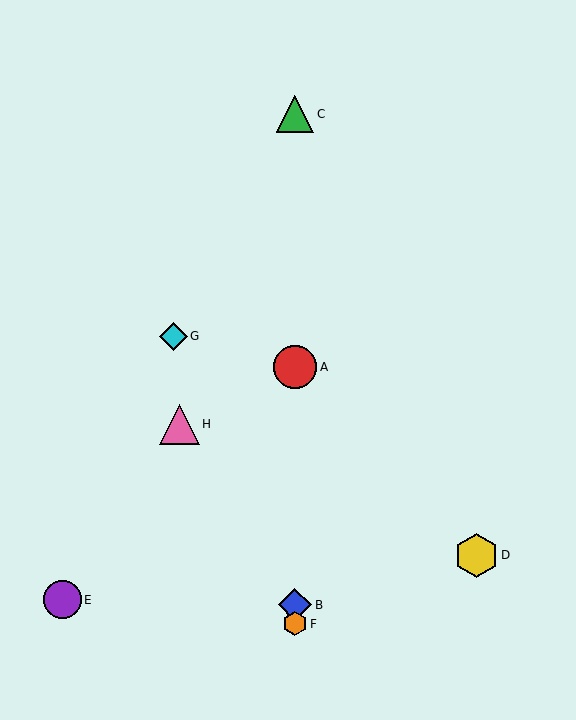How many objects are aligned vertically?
4 objects (A, B, C, F) are aligned vertically.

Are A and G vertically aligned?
No, A is at x≈295 and G is at x≈174.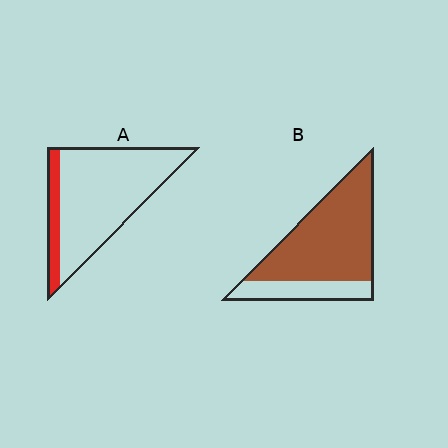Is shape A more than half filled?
No.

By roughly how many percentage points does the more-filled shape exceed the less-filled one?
By roughly 60 percentage points (B over A).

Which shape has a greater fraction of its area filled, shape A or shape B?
Shape B.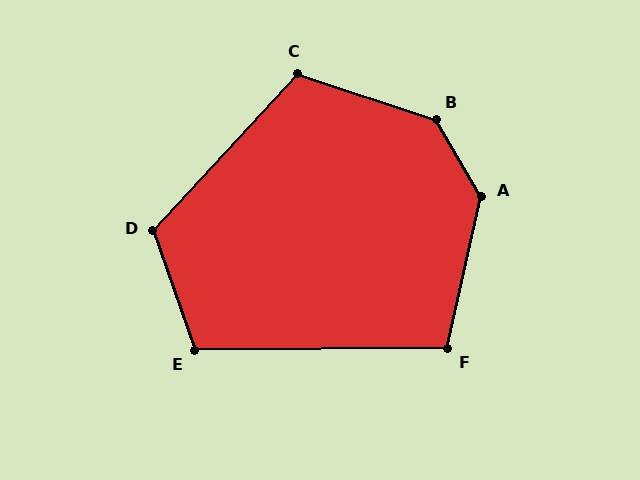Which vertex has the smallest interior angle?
F, at approximately 103 degrees.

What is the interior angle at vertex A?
Approximately 137 degrees (obtuse).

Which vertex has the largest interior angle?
B, at approximately 139 degrees.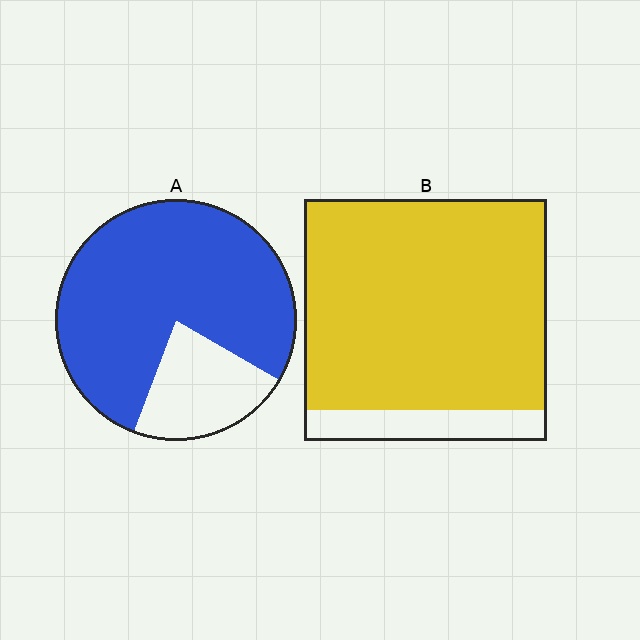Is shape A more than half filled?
Yes.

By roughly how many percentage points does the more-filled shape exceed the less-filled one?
By roughly 10 percentage points (B over A).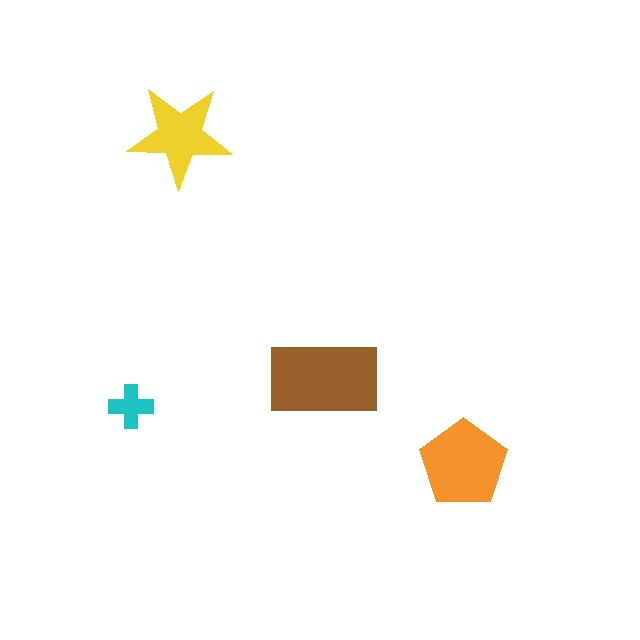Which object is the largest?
The brown rectangle.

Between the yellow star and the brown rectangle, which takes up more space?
The brown rectangle.